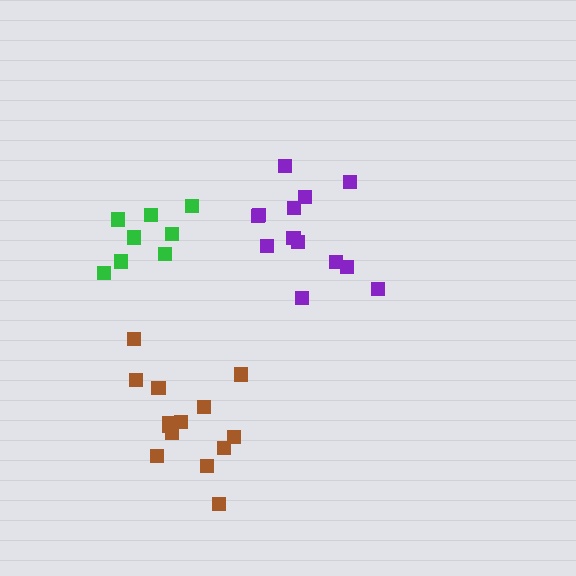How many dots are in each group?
Group 1: 14 dots, Group 2: 13 dots, Group 3: 8 dots (35 total).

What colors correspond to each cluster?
The clusters are colored: brown, purple, green.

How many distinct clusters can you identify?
There are 3 distinct clusters.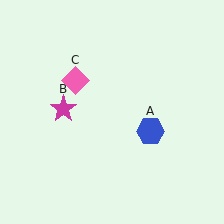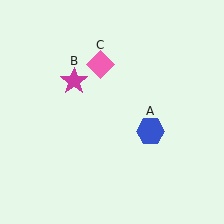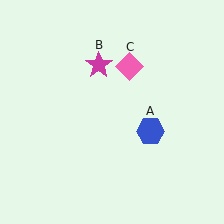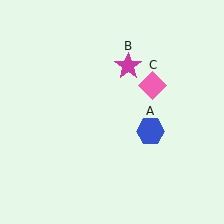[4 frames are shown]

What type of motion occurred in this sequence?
The magenta star (object B), pink diamond (object C) rotated clockwise around the center of the scene.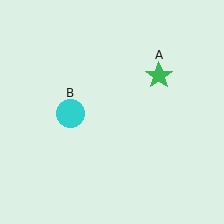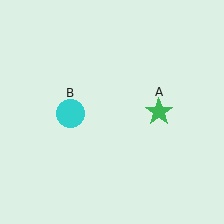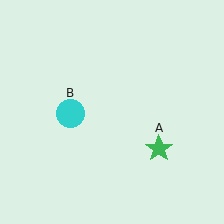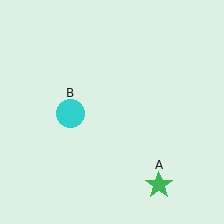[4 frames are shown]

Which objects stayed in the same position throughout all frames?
Cyan circle (object B) remained stationary.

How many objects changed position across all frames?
1 object changed position: green star (object A).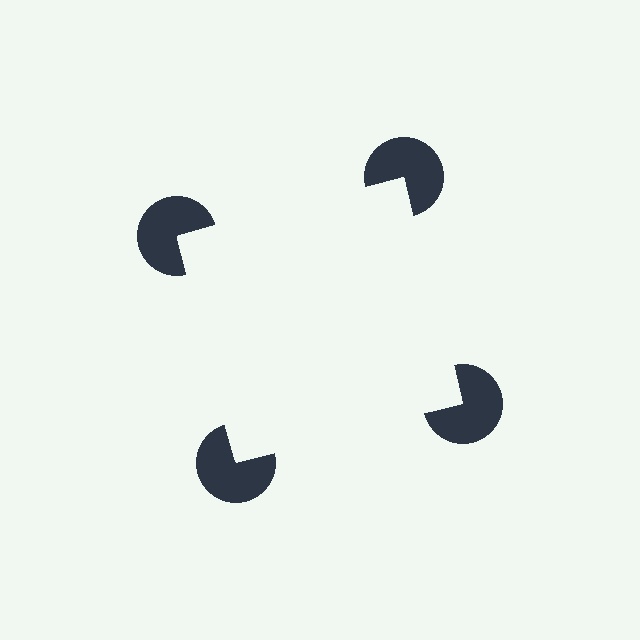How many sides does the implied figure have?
4 sides.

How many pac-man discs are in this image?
There are 4 — one at each vertex of the illusory square.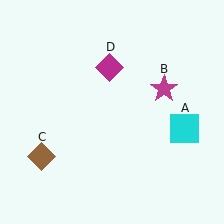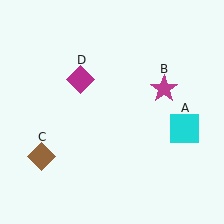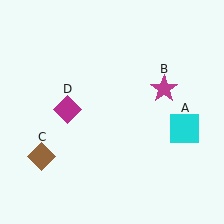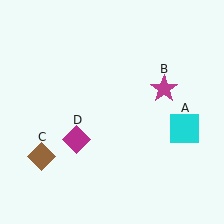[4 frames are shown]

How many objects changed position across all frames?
1 object changed position: magenta diamond (object D).